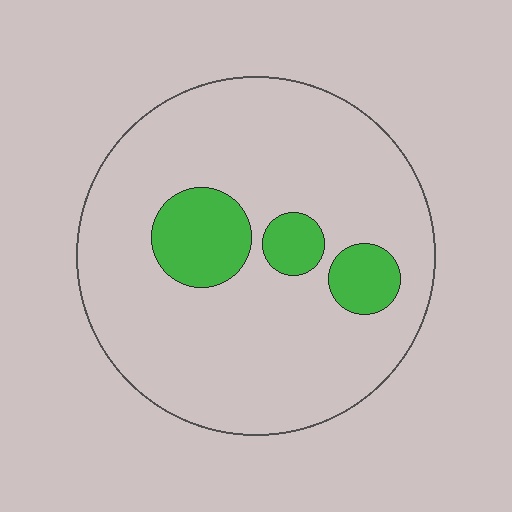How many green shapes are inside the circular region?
3.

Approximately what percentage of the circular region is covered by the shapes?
Approximately 15%.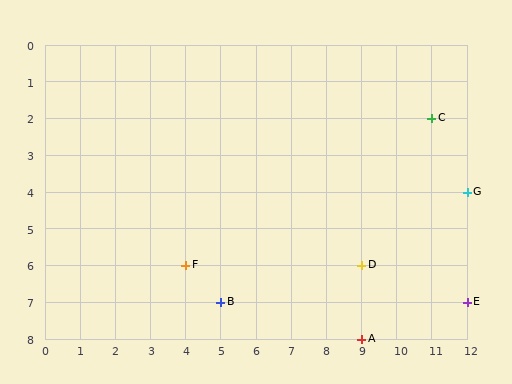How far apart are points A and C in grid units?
Points A and C are 2 columns and 6 rows apart (about 6.3 grid units diagonally).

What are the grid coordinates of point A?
Point A is at grid coordinates (9, 8).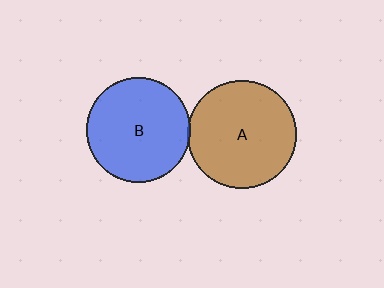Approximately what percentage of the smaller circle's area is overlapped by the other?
Approximately 5%.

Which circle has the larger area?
Circle A (brown).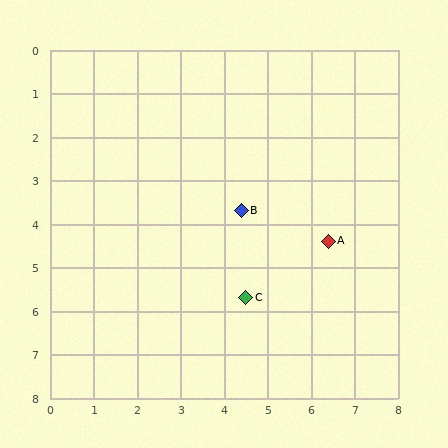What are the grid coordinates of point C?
Point C is at approximately (4.5, 5.7).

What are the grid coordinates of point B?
Point B is at approximately (4.4, 3.7).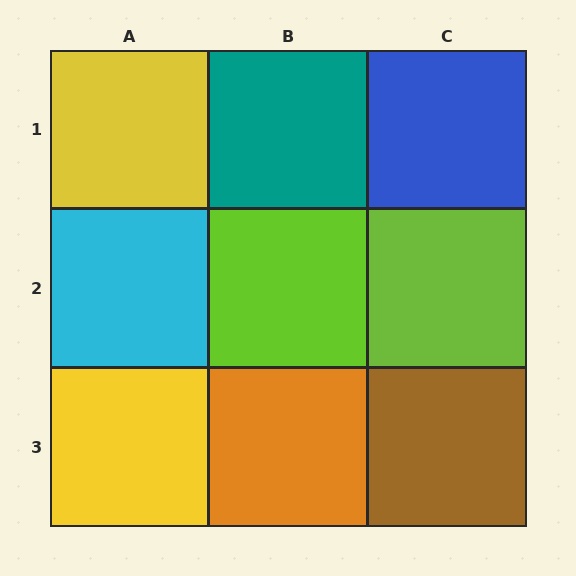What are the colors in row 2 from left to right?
Cyan, lime, lime.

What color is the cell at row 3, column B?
Orange.